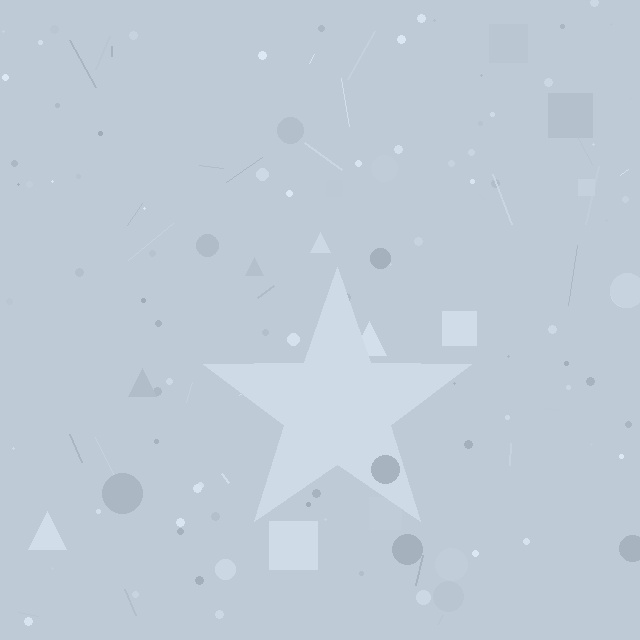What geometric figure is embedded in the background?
A star is embedded in the background.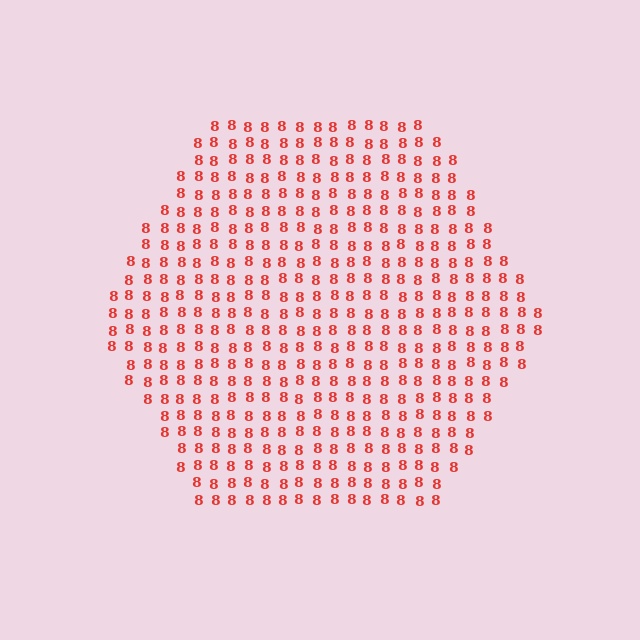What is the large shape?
The large shape is a hexagon.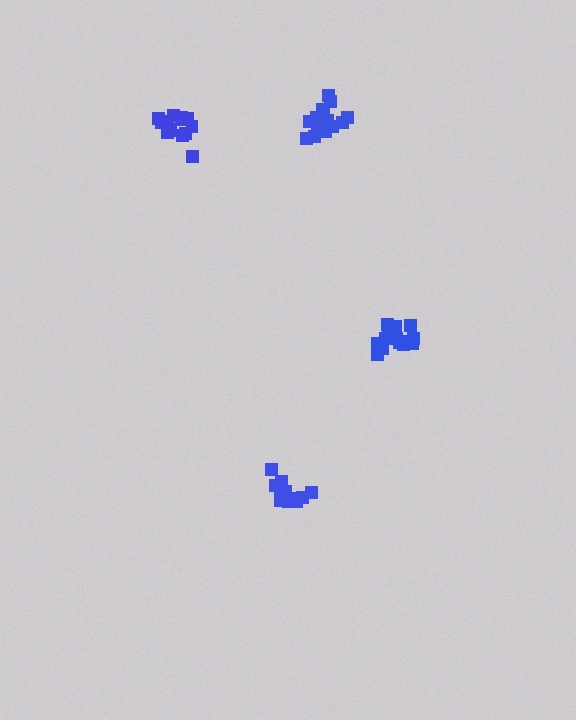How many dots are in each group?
Group 1: 14 dots, Group 2: 16 dots, Group 3: 12 dots, Group 4: 15 dots (57 total).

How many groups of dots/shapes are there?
There are 4 groups.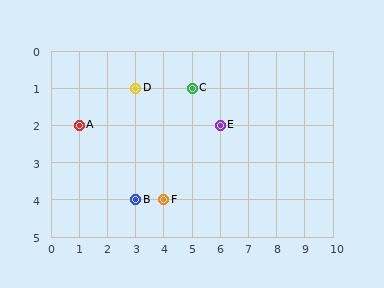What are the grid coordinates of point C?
Point C is at grid coordinates (5, 1).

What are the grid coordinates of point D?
Point D is at grid coordinates (3, 1).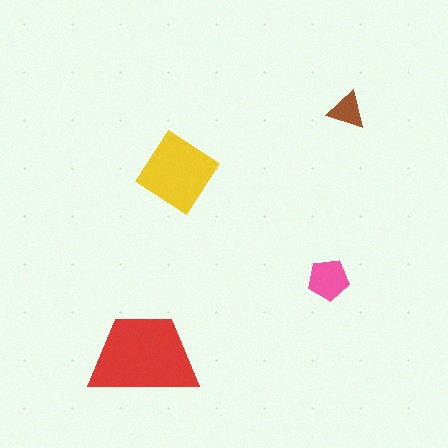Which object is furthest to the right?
The brown triangle is rightmost.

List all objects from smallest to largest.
The brown triangle, the pink pentagon, the yellow diamond, the red trapezoid.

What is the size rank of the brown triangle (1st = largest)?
4th.